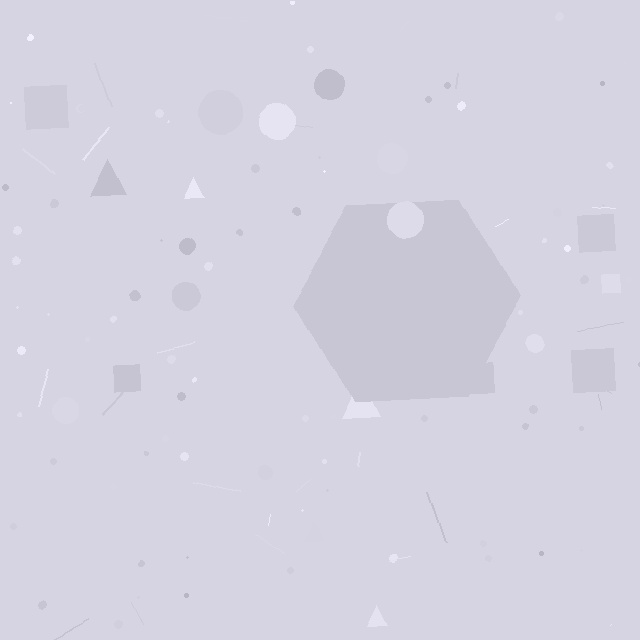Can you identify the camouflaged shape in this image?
The camouflaged shape is a hexagon.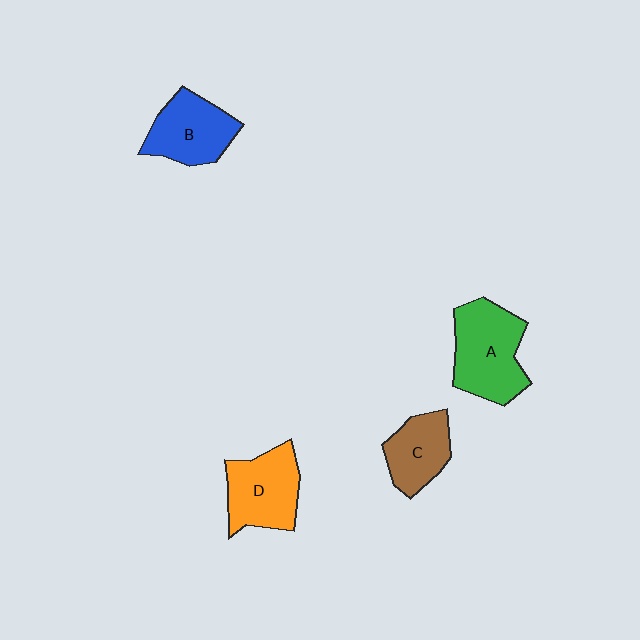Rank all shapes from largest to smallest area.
From largest to smallest: A (green), D (orange), B (blue), C (brown).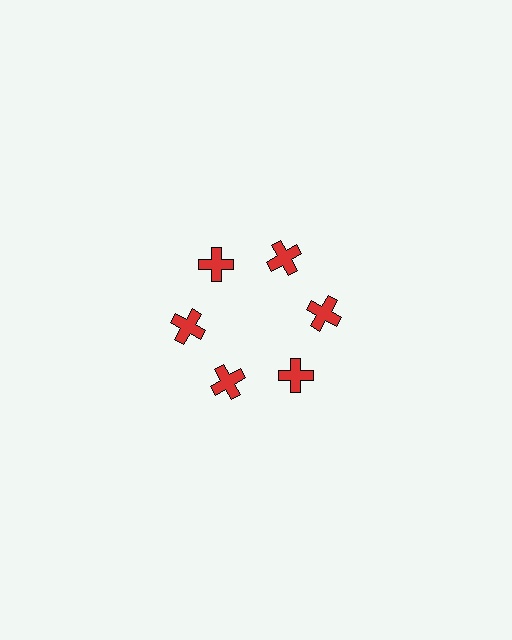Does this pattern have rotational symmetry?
Yes, this pattern has 6-fold rotational symmetry. It looks the same after rotating 60 degrees around the center.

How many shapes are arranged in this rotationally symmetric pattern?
There are 6 shapes, arranged in 6 groups of 1.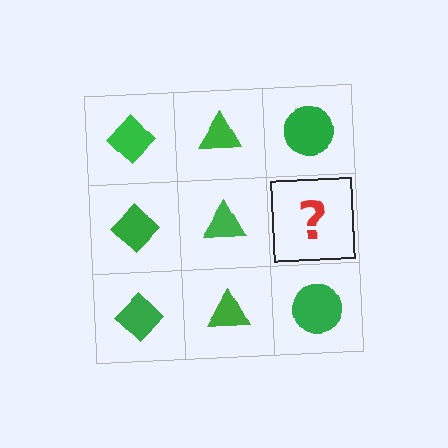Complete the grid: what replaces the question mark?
The question mark should be replaced with a green circle.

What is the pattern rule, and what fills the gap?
The rule is that each column has a consistent shape. The gap should be filled with a green circle.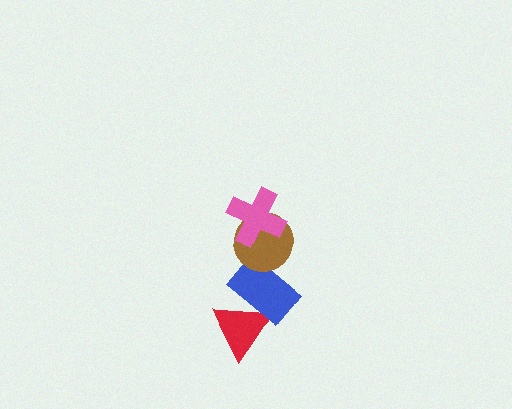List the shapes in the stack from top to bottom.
From top to bottom: the pink cross, the brown circle, the blue rectangle, the red triangle.